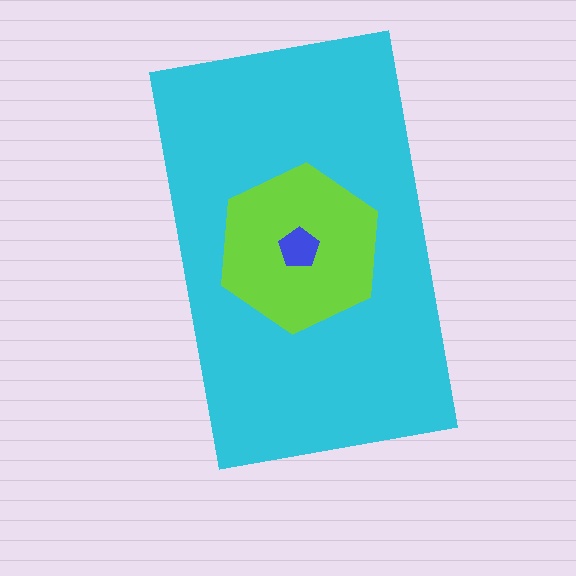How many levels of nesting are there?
3.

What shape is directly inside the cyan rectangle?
The lime hexagon.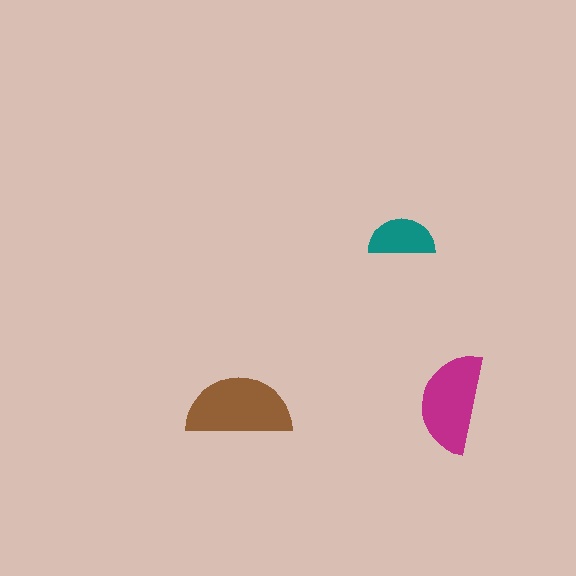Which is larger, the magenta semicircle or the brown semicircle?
The brown one.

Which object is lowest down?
The brown semicircle is bottommost.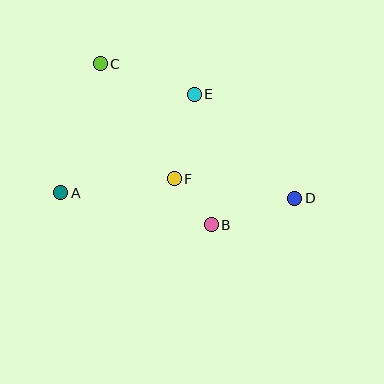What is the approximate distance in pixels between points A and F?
The distance between A and F is approximately 114 pixels.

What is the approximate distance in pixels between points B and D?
The distance between B and D is approximately 88 pixels.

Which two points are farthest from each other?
Points C and D are farthest from each other.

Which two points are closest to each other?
Points B and F are closest to each other.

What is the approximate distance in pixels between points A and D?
The distance between A and D is approximately 234 pixels.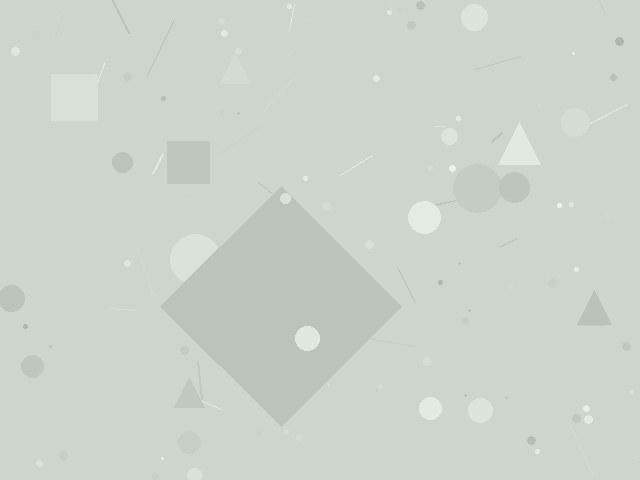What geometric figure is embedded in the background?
A diamond is embedded in the background.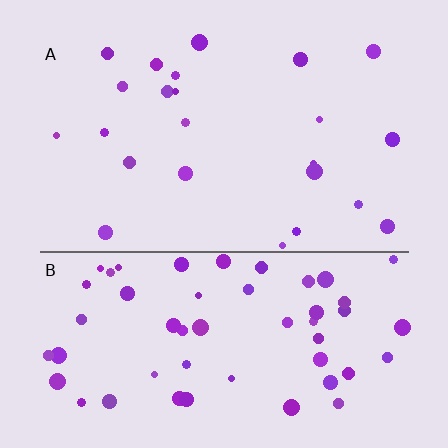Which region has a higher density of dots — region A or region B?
B (the bottom).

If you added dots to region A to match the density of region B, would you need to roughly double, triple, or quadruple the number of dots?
Approximately double.